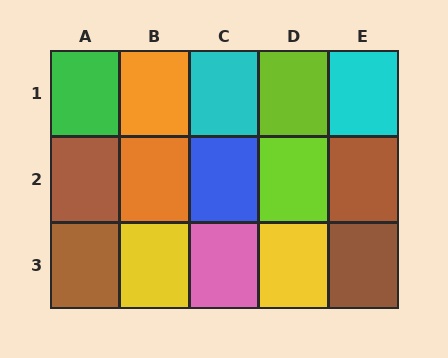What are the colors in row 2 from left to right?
Brown, orange, blue, lime, brown.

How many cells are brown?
4 cells are brown.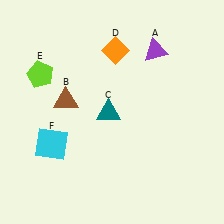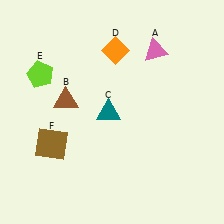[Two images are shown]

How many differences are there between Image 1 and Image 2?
There are 2 differences between the two images.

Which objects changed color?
A changed from purple to pink. F changed from cyan to brown.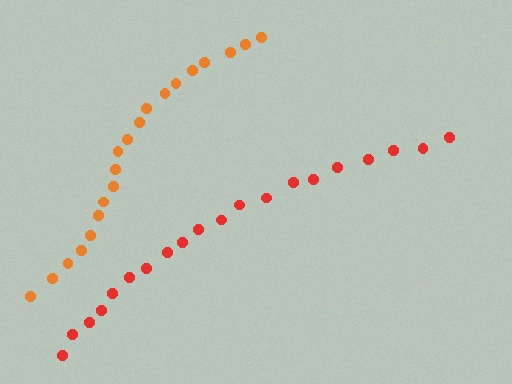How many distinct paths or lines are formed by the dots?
There are 2 distinct paths.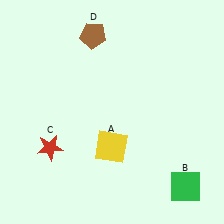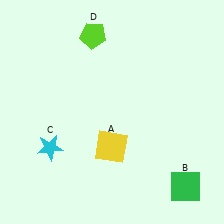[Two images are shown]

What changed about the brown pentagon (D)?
In Image 1, D is brown. In Image 2, it changed to lime.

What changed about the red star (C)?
In Image 1, C is red. In Image 2, it changed to cyan.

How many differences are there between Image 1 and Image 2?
There are 2 differences between the two images.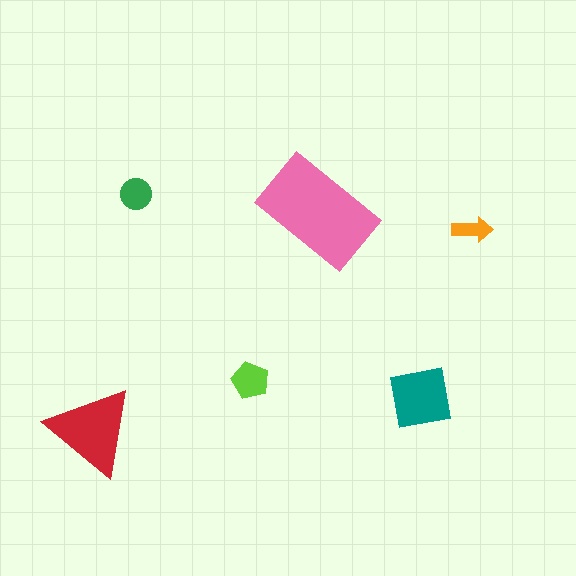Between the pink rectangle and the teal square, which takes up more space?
The pink rectangle.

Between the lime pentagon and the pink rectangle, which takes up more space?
The pink rectangle.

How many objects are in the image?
There are 6 objects in the image.